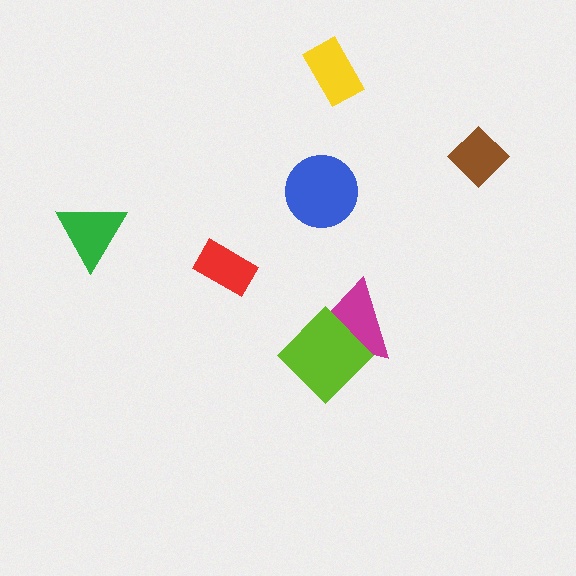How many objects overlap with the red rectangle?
0 objects overlap with the red rectangle.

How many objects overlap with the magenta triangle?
1 object overlaps with the magenta triangle.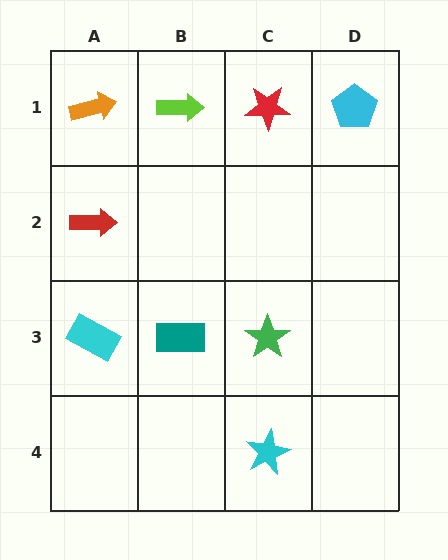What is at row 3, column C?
A green star.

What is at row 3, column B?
A teal rectangle.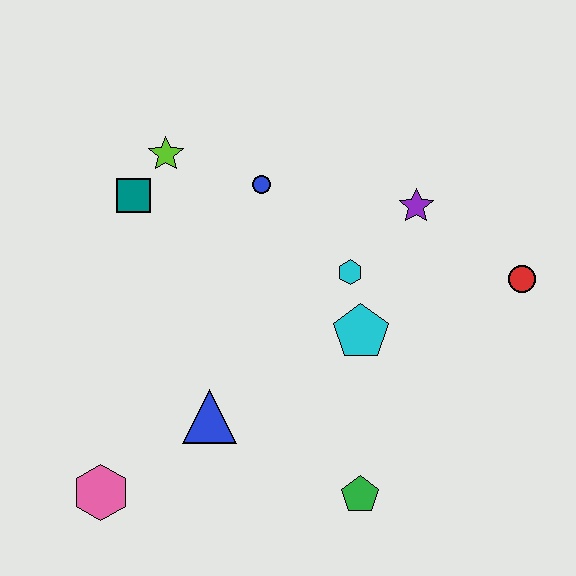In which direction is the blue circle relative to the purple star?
The blue circle is to the left of the purple star.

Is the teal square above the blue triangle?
Yes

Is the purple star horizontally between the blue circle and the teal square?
No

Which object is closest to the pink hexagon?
The blue triangle is closest to the pink hexagon.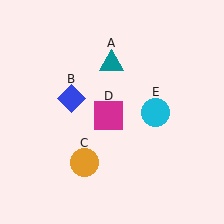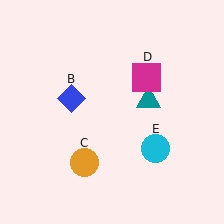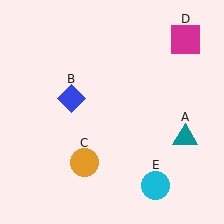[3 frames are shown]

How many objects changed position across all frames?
3 objects changed position: teal triangle (object A), magenta square (object D), cyan circle (object E).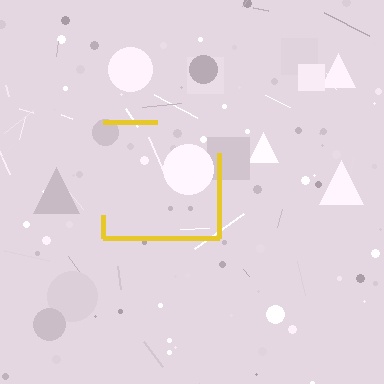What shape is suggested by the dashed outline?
The dashed outline suggests a square.